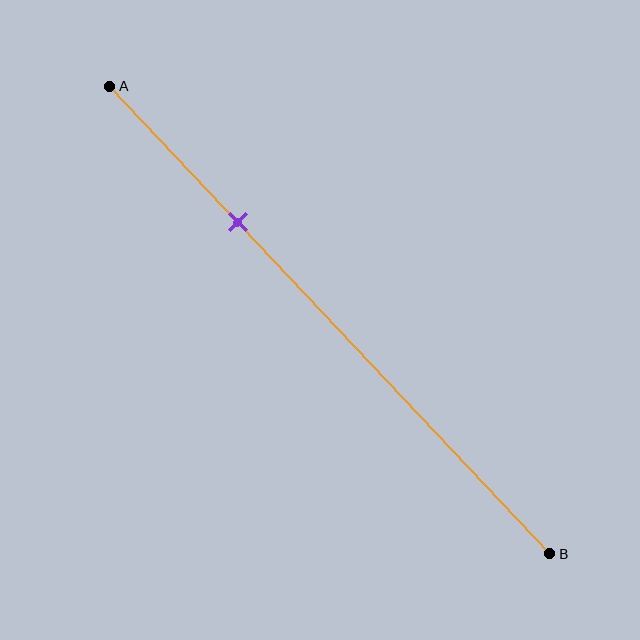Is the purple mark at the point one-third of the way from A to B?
No, the mark is at about 30% from A, not at the 33% one-third point.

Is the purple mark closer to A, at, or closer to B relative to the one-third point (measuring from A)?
The purple mark is closer to point A than the one-third point of segment AB.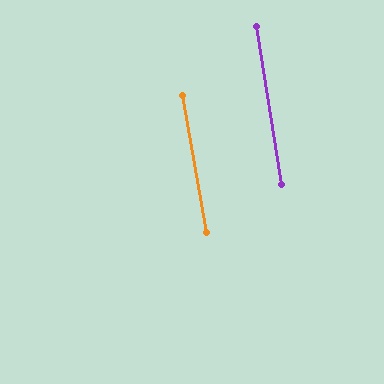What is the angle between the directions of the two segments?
Approximately 1 degree.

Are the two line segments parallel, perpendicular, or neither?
Parallel — their directions differ by only 0.6°.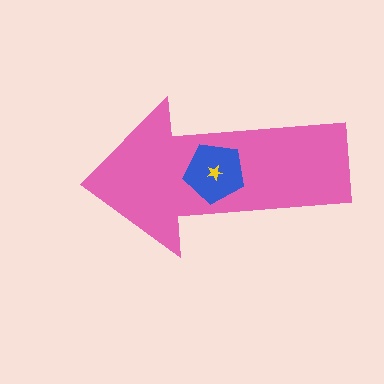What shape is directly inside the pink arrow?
The blue pentagon.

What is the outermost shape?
The pink arrow.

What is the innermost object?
The yellow star.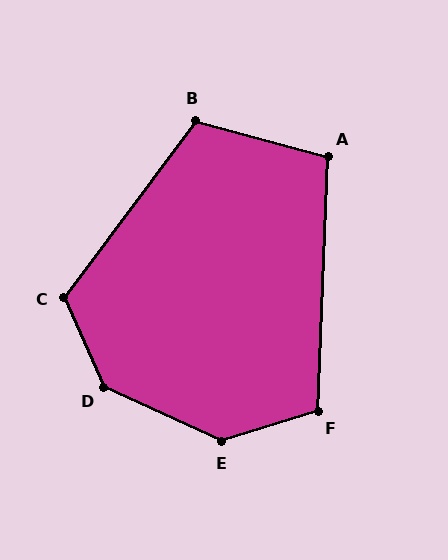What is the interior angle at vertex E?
Approximately 138 degrees (obtuse).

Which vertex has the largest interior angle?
D, at approximately 139 degrees.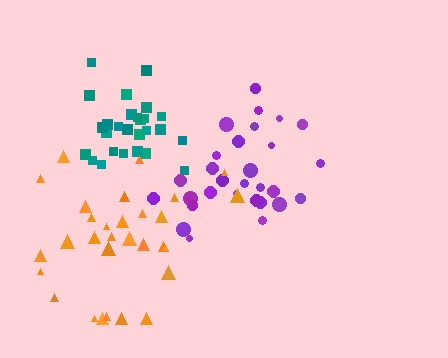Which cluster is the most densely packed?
Teal.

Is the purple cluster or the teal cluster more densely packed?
Teal.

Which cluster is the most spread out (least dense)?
Orange.